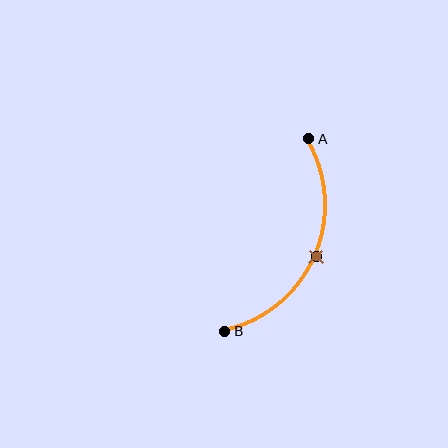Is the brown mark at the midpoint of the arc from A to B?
Yes. The brown mark lies on the arc at equal arc-length from both A and B — it is the arc midpoint.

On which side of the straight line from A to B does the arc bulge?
The arc bulges to the right of the straight line connecting A and B.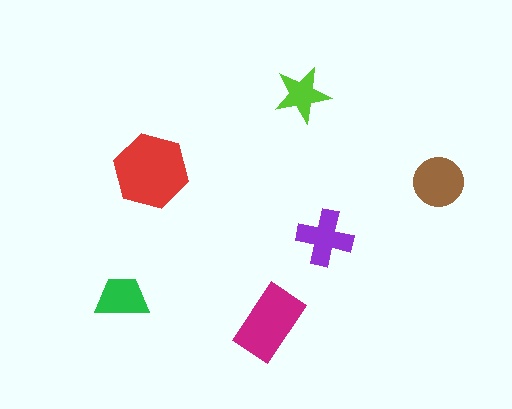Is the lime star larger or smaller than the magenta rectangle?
Smaller.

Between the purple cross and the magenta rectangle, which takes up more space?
The magenta rectangle.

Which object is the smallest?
The lime star.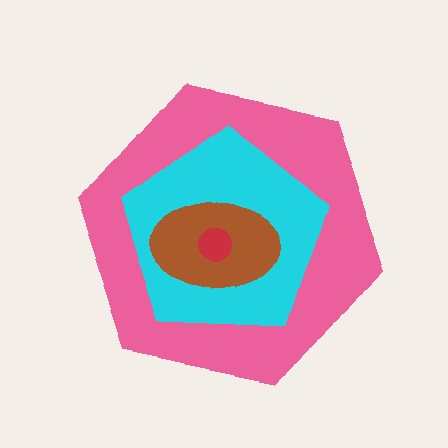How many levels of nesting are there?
4.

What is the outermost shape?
The pink hexagon.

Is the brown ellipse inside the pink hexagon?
Yes.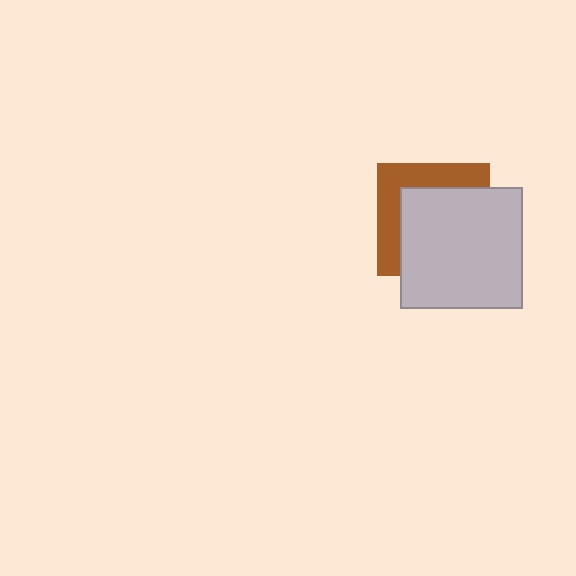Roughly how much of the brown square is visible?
A small part of it is visible (roughly 37%).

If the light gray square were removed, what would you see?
You would see the complete brown square.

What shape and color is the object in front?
The object in front is a light gray square.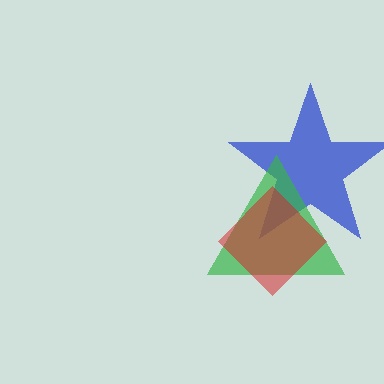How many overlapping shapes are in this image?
There are 3 overlapping shapes in the image.